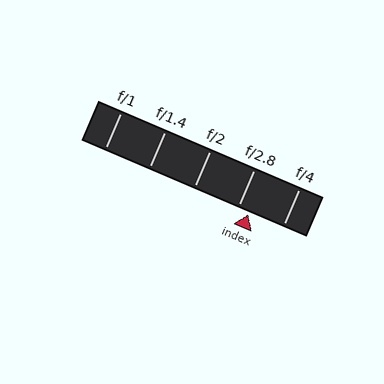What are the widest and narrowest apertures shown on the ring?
The widest aperture shown is f/1 and the narrowest is f/4.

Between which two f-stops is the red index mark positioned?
The index mark is between f/2.8 and f/4.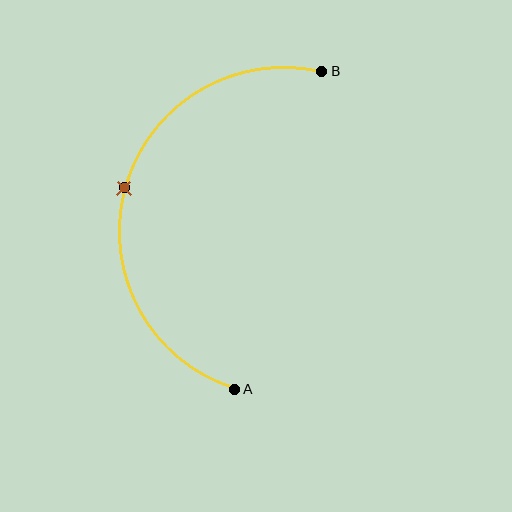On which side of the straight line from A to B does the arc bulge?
The arc bulges to the left of the straight line connecting A and B.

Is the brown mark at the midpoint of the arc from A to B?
Yes. The brown mark lies on the arc at equal arc-length from both A and B — it is the arc midpoint.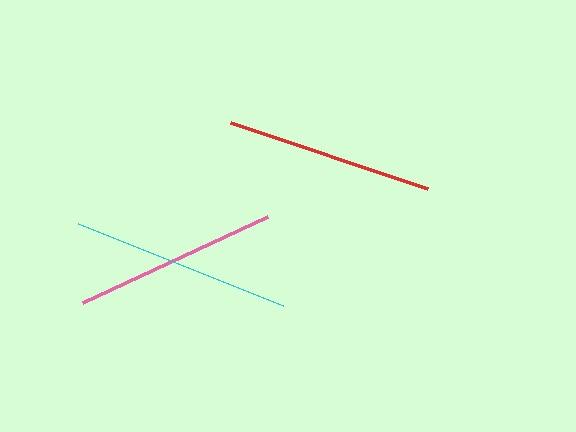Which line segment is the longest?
The cyan line is the longest at approximately 222 pixels.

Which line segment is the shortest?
The pink line is the shortest at approximately 204 pixels.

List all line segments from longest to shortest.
From longest to shortest: cyan, red, pink.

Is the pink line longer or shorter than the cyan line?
The cyan line is longer than the pink line.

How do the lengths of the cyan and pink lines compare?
The cyan and pink lines are approximately the same length.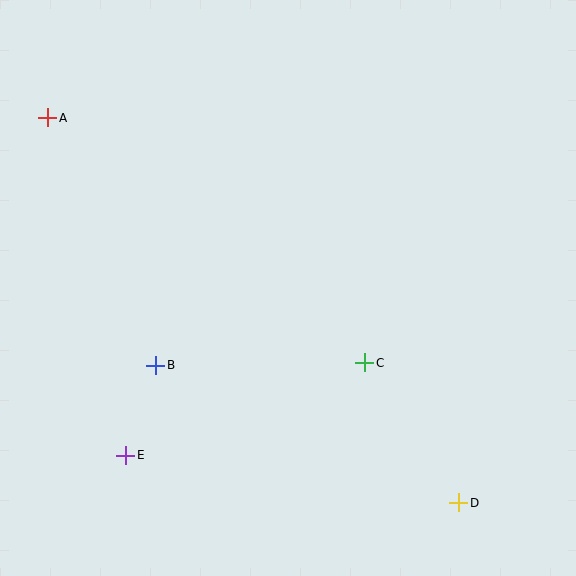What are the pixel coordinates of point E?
Point E is at (126, 455).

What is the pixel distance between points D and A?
The distance between D and A is 563 pixels.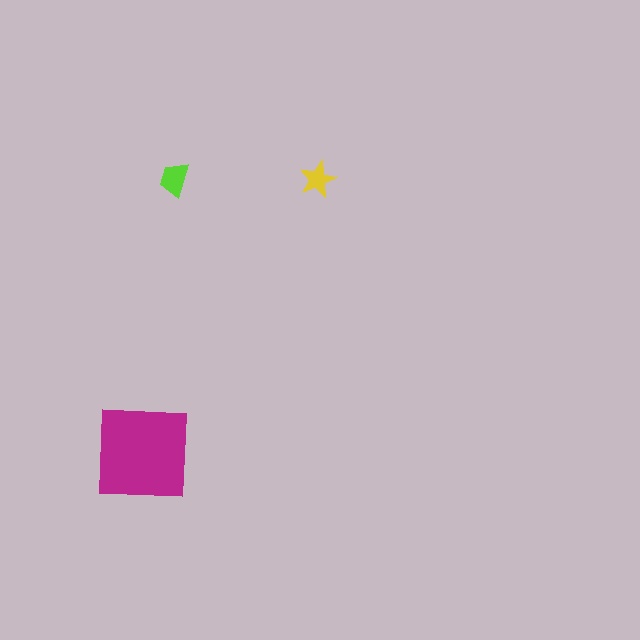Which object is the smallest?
The yellow star.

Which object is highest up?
The lime trapezoid is topmost.